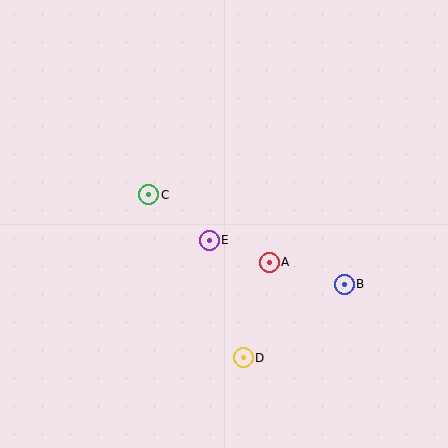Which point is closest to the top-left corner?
Point C is closest to the top-left corner.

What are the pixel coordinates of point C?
Point C is at (149, 195).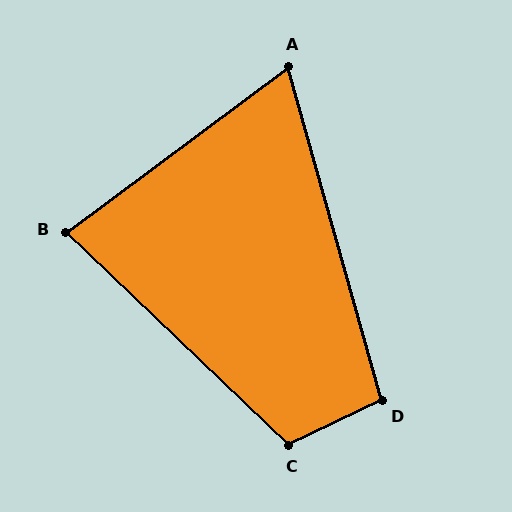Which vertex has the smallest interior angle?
A, at approximately 69 degrees.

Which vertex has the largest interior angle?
C, at approximately 111 degrees.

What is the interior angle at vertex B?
Approximately 80 degrees (acute).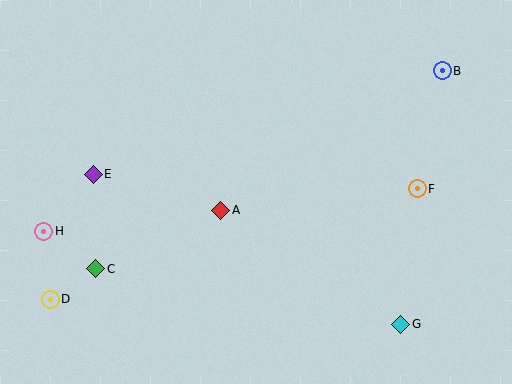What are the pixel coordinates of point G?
Point G is at (401, 324).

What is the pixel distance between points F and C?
The distance between F and C is 332 pixels.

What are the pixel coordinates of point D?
Point D is at (50, 299).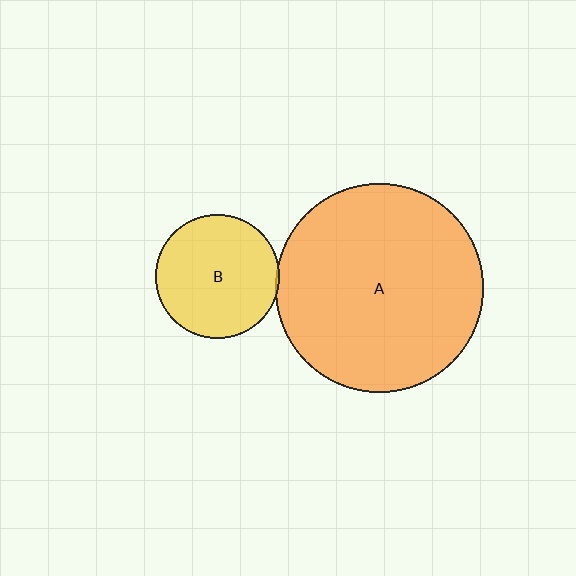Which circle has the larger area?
Circle A (orange).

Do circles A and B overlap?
Yes.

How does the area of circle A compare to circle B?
Approximately 2.8 times.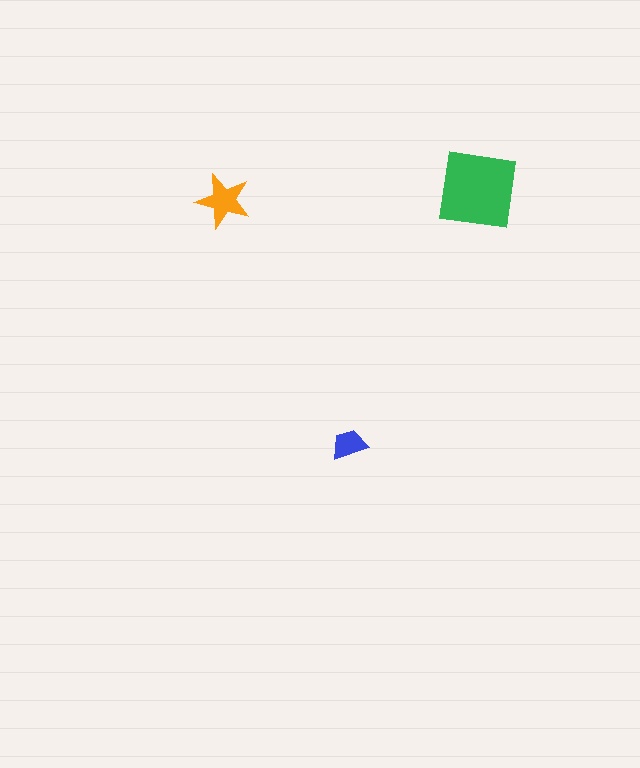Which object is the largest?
The green square.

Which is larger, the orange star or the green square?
The green square.